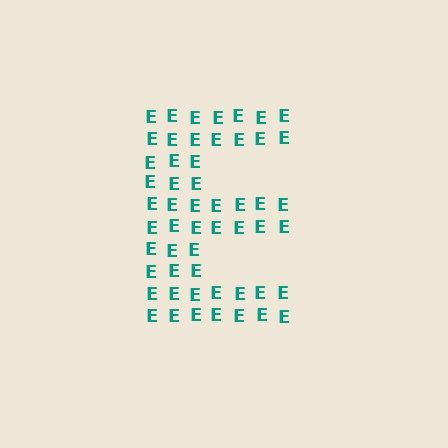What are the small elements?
The small elements are letter E's.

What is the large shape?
The large shape is the letter E.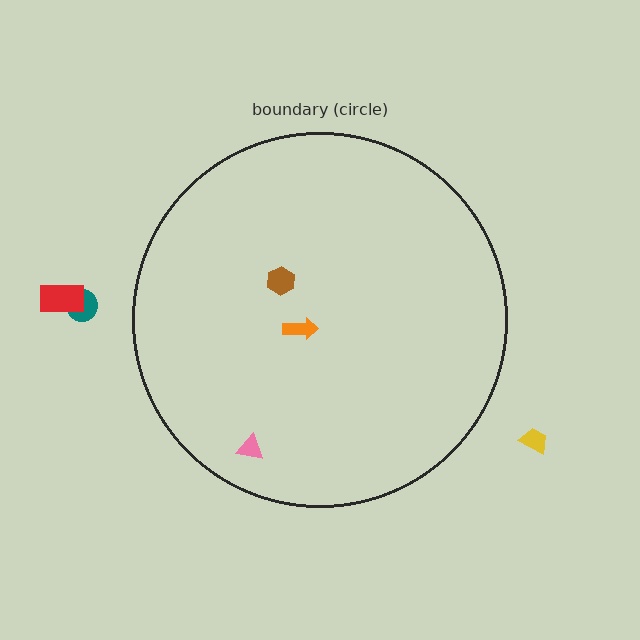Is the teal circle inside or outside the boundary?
Outside.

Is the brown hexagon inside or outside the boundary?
Inside.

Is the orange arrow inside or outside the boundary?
Inside.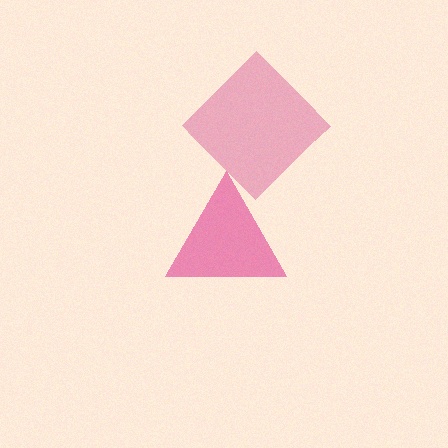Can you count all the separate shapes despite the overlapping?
Yes, there are 2 separate shapes.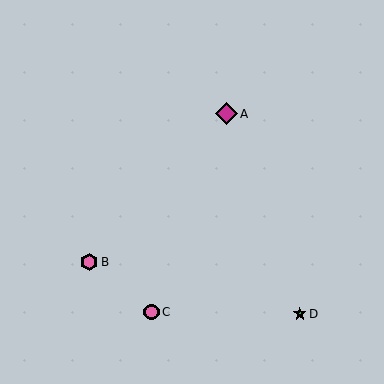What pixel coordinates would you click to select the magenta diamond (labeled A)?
Click at (226, 114) to select the magenta diamond A.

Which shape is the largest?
The magenta diamond (labeled A) is the largest.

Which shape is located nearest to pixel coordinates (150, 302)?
The pink circle (labeled C) at (151, 312) is nearest to that location.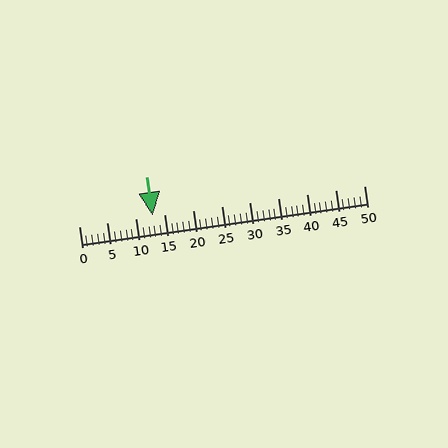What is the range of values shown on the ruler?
The ruler shows values from 0 to 50.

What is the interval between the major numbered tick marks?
The major tick marks are spaced 5 units apart.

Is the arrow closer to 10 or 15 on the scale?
The arrow is closer to 15.